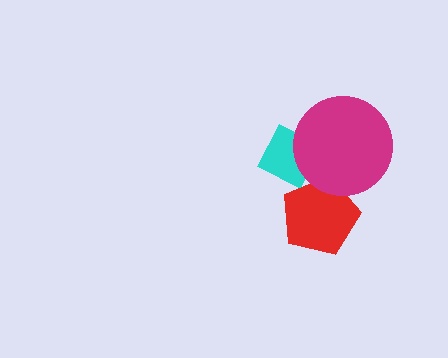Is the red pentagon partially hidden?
Yes, it is partially covered by another shape.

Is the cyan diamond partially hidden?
Yes, it is partially covered by another shape.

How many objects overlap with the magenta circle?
2 objects overlap with the magenta circle.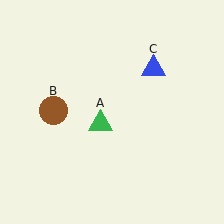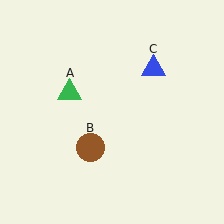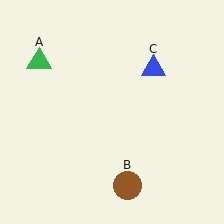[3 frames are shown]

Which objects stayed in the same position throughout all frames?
Blue triangle (object C) remained stationary.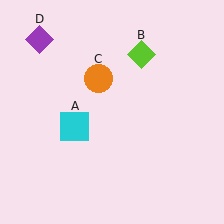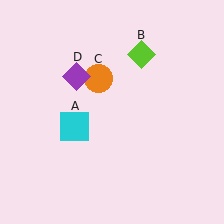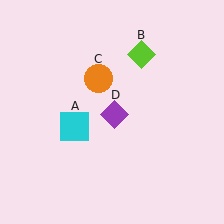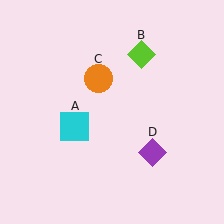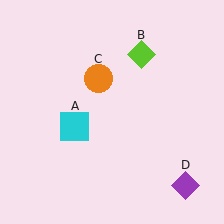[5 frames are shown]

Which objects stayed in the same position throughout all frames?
Cyan square (object A) and lime diamond (object B) and orange circle (object C) remained stationary.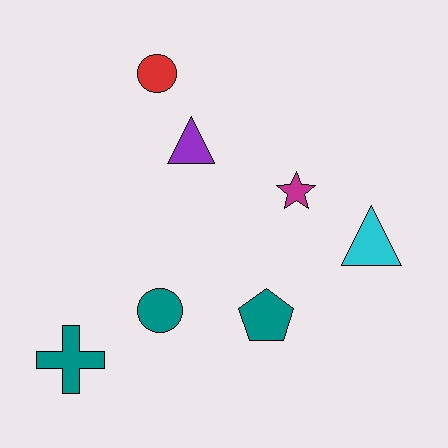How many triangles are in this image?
There are 2 triangles.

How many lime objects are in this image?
There are no lime objects.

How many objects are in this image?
There are 7 objects.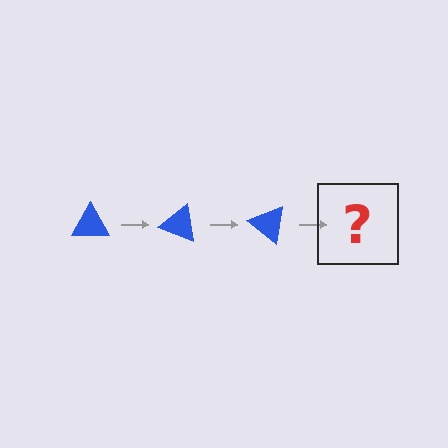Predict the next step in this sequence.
The next step is a blue triangle rotated 60 degrees.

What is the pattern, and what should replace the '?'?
The pattern is that the triangle rotates 20 degrees each step. The '?' should be a blue triangle rotated 60 degrees.